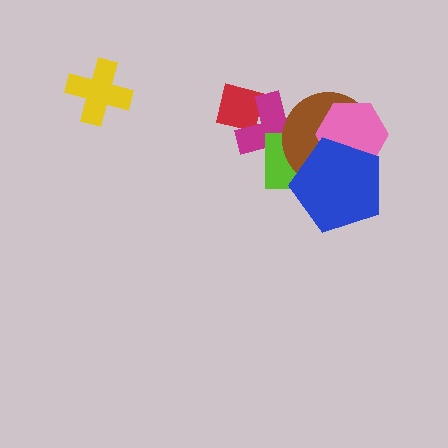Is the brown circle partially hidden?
Yes, it is partially covered by another shape.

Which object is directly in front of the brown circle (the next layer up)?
The pink hexagon is directly in front of the brown circle.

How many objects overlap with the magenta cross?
4 objects overlap with the magenta cross.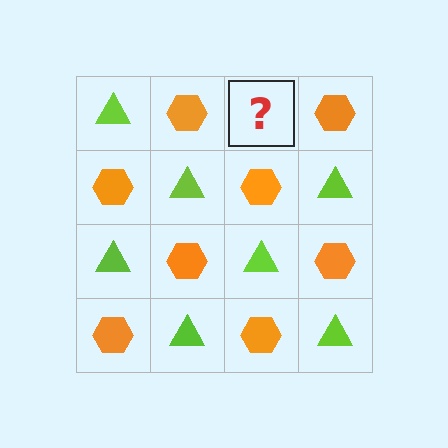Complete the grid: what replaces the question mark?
The question mark should be replaced with a lime triangle.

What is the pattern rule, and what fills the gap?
The rule is that it alternates lime triangle and orange hexagon in a checkerboard pattern. The gap should be filled with a lime triangle.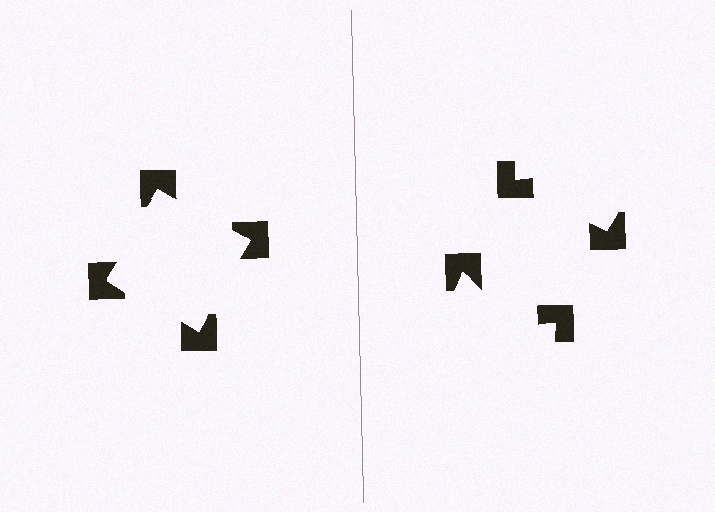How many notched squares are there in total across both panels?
8 — 4 on each side.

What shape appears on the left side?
An illusory square.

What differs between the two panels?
The notched squares are positioned identically on both sides; only the wedge orientations differ. On the left they align to a square; on the right they are misaligned.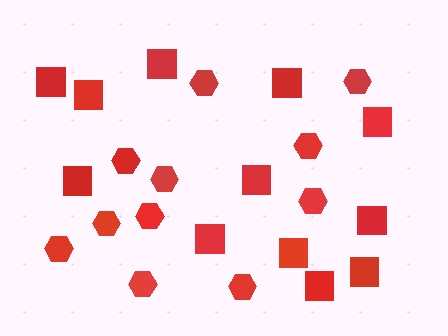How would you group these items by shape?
There are 2 groups: one group of hexagons (11) and one group of squares (12).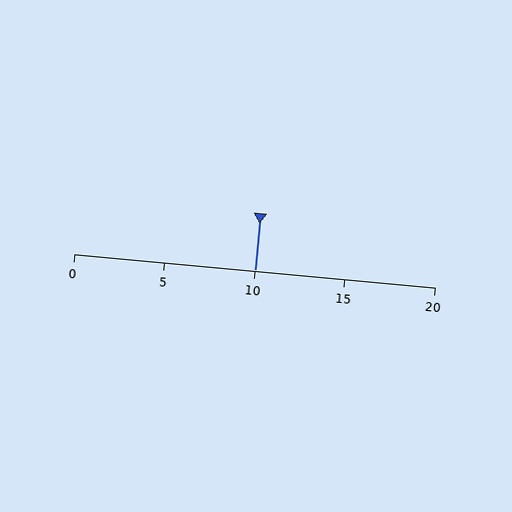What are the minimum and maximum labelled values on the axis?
The axis runs from 0 to 20.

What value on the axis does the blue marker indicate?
The marker indicates approximately 10.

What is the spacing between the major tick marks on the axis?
The major ticks are spaced 5 apart.